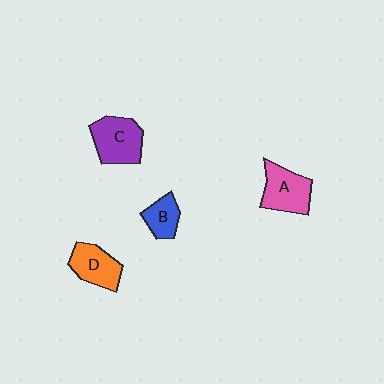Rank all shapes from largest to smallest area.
From largest to smallest: C (purple), A (pink), D (orange), B (blue).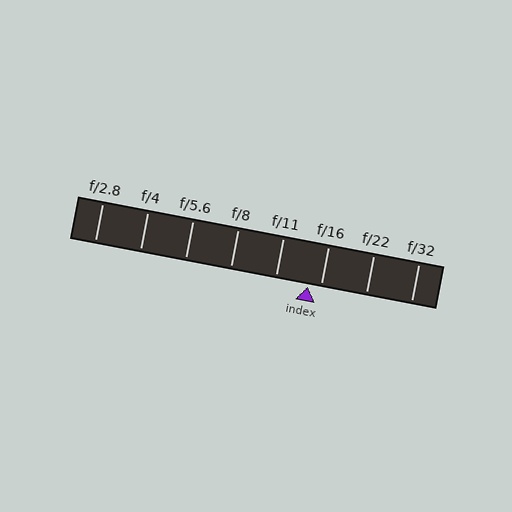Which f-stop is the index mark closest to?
The index mark is closest to f/16.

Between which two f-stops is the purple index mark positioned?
The index mark is between f/11 and f/16.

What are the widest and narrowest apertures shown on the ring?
The widest aperture shown is f/2.8 and the narrowest is f/32.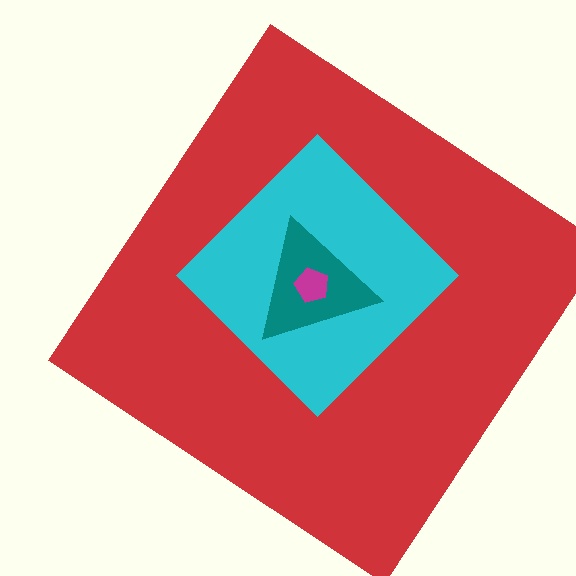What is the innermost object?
The magenta pentagon.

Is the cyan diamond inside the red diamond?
Yes.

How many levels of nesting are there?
4.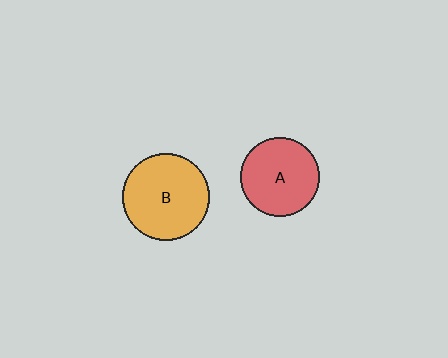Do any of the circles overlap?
No, none of the circles overlap.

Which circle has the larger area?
Circle B (orange).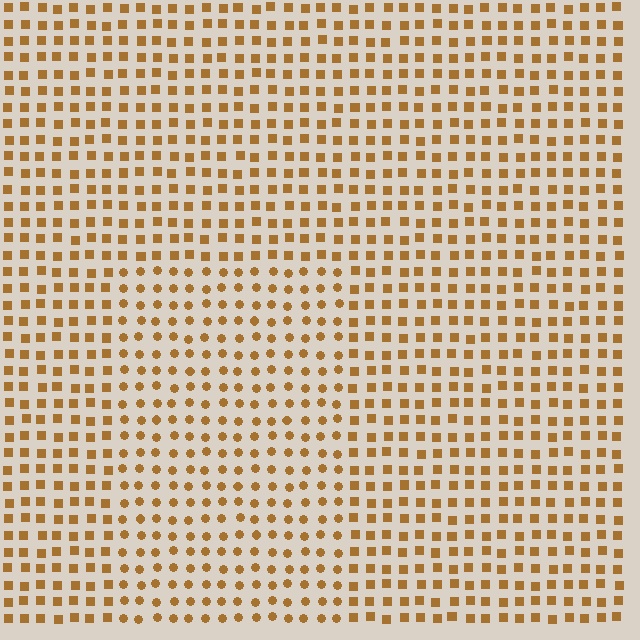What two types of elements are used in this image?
The image uses circles inside the rectangle region and squares outside it.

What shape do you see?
I see a rectangle.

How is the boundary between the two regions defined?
The boundary is defined by a change in element shape: circles inside vs. squares outside. All elements share the same color and spacing.